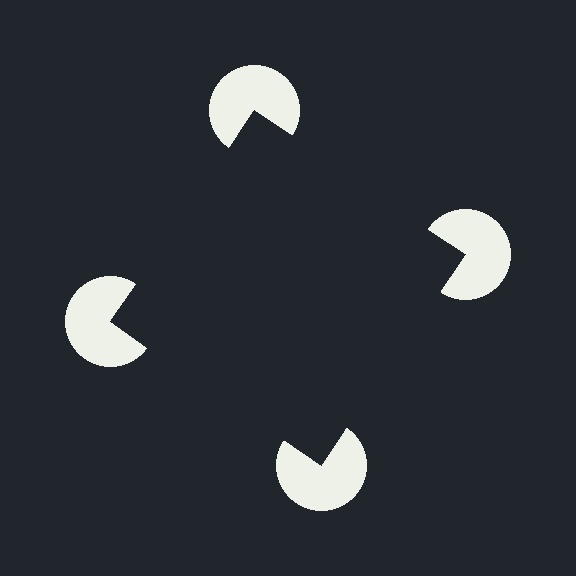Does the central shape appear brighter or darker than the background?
It typically appears slightly darker than the background, even though no actual brightness change is drawn.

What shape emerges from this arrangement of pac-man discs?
An illusory square — its edges are inferred from the aligned wedge cuts in the pac-man discs, not physically drawn.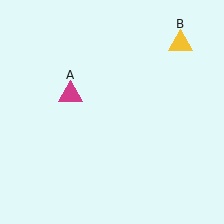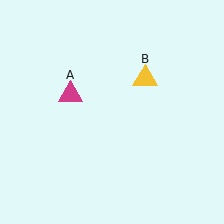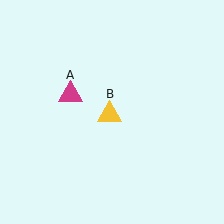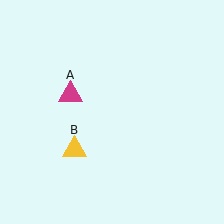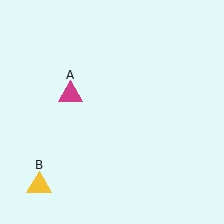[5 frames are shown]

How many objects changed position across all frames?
1 object changed position: yellow triangle (object B).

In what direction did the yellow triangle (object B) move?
The yellow triangle (object B) moved down and to the left.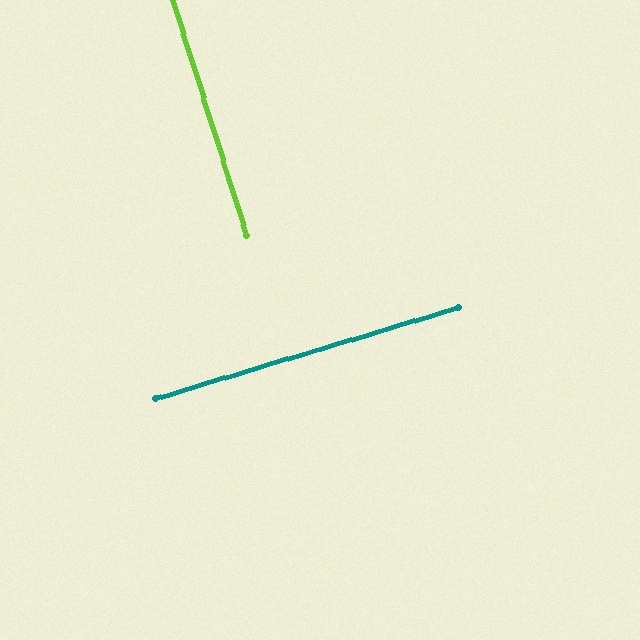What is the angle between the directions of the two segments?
Approximately 89 degrees.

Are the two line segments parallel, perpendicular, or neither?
Perpendicular — they meet at approximately 89°.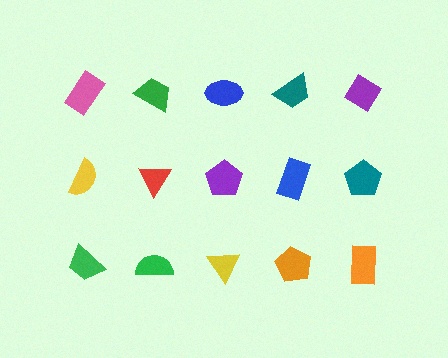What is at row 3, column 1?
A green trapezoid.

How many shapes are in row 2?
5 shapes.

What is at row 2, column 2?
A red triangle.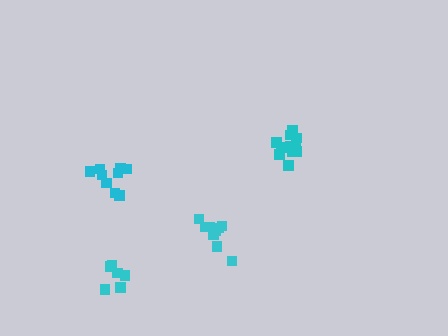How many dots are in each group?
Group 1: 9 dots, Group 2: 13 dots, Group 3: 8 dots, Group 4: 9 dots (39 total).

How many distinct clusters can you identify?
There are 4 distinct clusters.